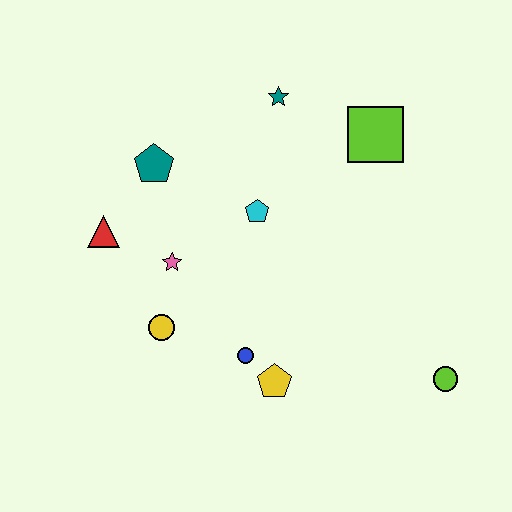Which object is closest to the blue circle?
The yellow pentagon is closest to the blue circle.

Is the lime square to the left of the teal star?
No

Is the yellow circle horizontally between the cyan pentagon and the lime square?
No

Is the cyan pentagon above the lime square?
No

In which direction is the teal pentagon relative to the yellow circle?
The teal pentagon is above the yellow circle.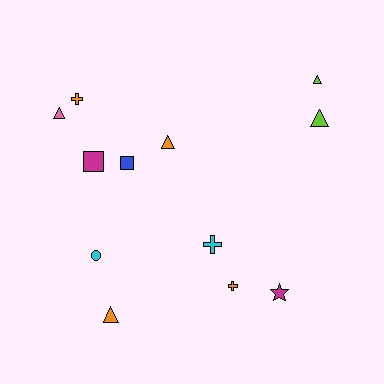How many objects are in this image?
There are 12 objects.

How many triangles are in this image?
There are 5 triangles.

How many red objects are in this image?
There are no red objects.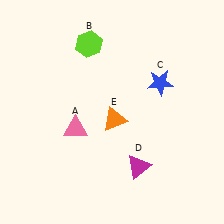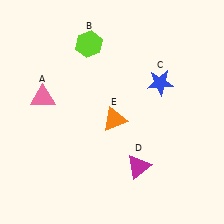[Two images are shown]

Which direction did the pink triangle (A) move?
The pink triangle (A) moved left.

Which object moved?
The pink triangle (A) moved left.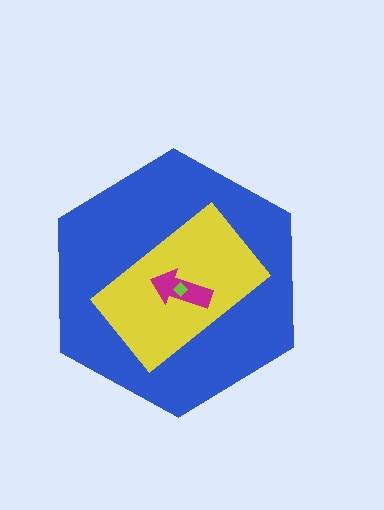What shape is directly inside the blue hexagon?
The yellow rectangle.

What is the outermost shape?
The blue hexagon.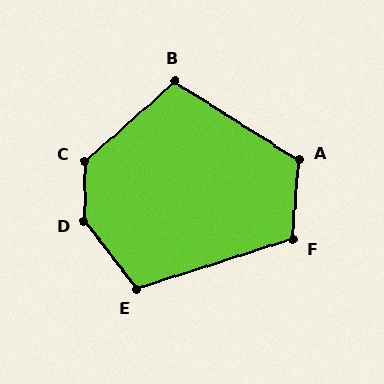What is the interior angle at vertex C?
Approximately 132 degrees (obtuse).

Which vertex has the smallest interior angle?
B, at approximately 106 degrees.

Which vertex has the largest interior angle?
D, at approximately 142 degrees.